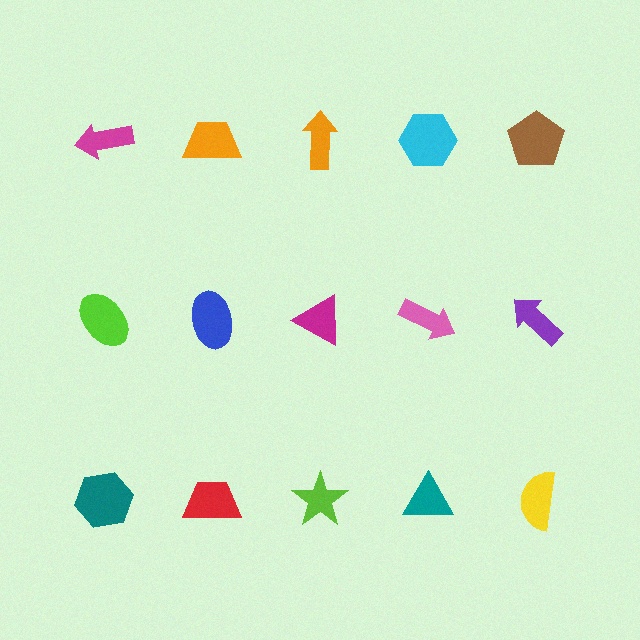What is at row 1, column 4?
A cyan hexagon.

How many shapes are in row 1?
5 shapes.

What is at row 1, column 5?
A brown pentagon.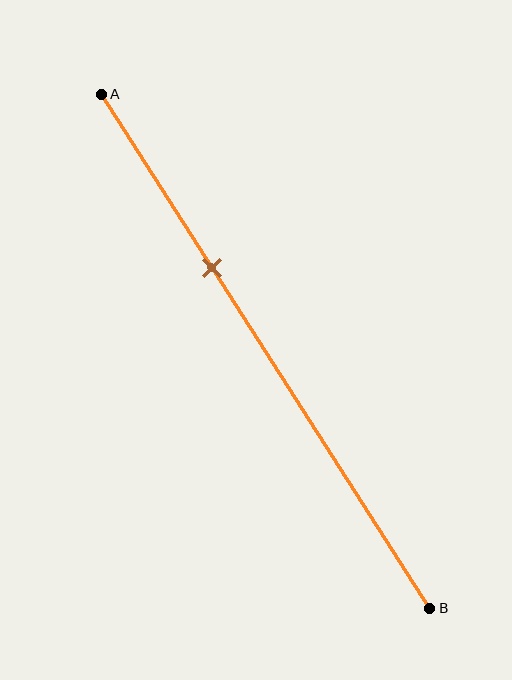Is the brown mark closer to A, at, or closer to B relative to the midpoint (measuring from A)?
The brown mark is closer to point A than the midpoint of segment AB.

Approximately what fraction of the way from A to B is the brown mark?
The brown mark is approximately 35% of the way from A to B.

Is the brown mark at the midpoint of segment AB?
No, the mark is at about 35% from A, not at the 50% midpoint.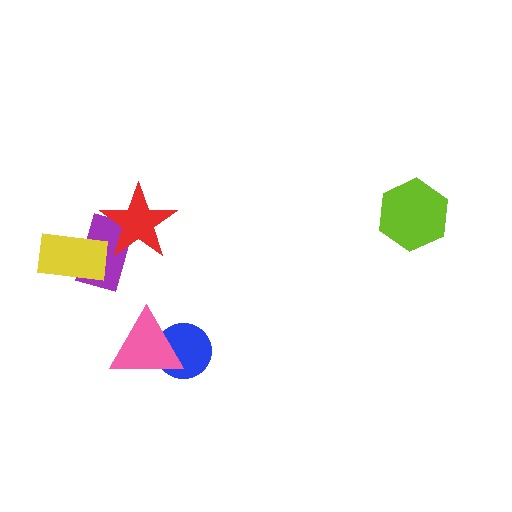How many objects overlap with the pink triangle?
1 object overlaps with the pink triangle.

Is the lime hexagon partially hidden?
No, no other shape covers it.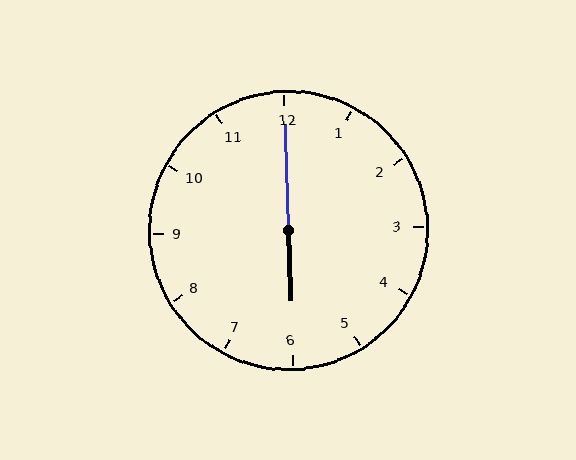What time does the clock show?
6:00.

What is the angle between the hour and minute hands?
Approximately 180 degrees.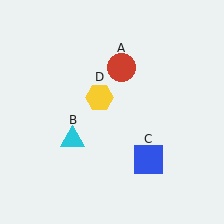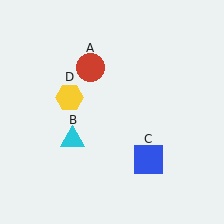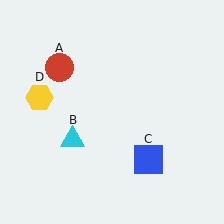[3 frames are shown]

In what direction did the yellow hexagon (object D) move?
The yellow hexagon (object D) moved left.